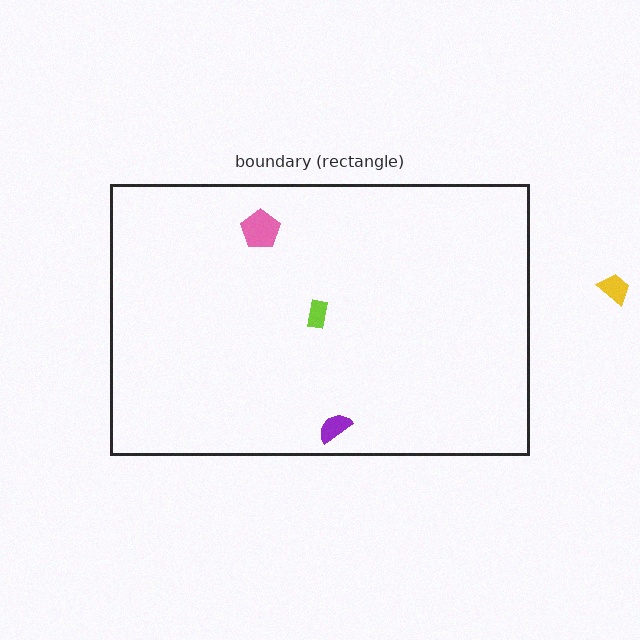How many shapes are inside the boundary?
3 inside, 1 outside.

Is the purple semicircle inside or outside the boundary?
Inside.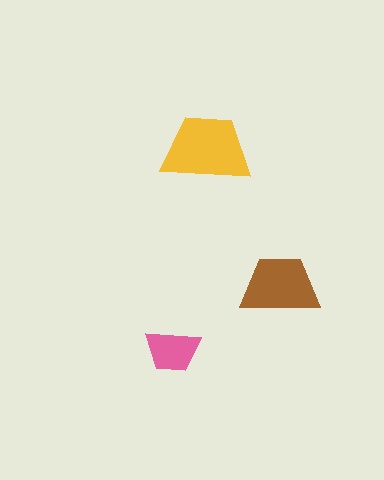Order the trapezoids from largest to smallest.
the yellow one, the brown one, the pink one.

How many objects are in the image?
There are 3 objects in the image.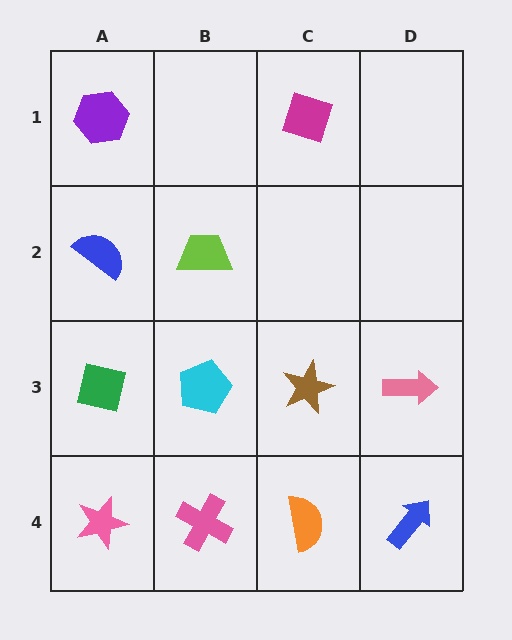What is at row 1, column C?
A magenta diamond.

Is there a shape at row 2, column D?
No, that cell is empty.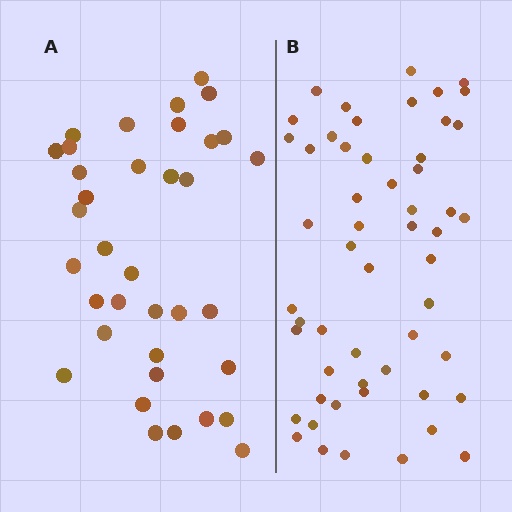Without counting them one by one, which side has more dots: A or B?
Region B (the right region) has more dots.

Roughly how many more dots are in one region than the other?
Region B has approximately 20 more dots than region A.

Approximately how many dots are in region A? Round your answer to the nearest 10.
About 40 dots. (The exact count is 36, which rounds to 40.)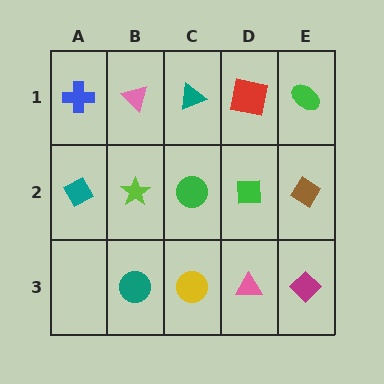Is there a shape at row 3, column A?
No, that cell is empty.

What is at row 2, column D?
A green square.